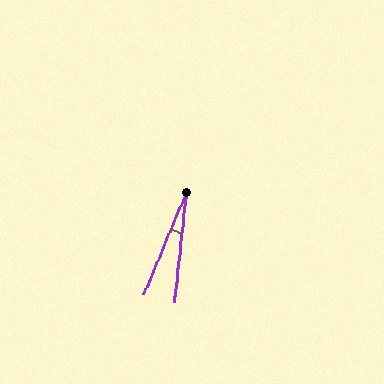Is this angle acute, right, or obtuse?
It is acute.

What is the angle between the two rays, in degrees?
Approximately 17 degrees.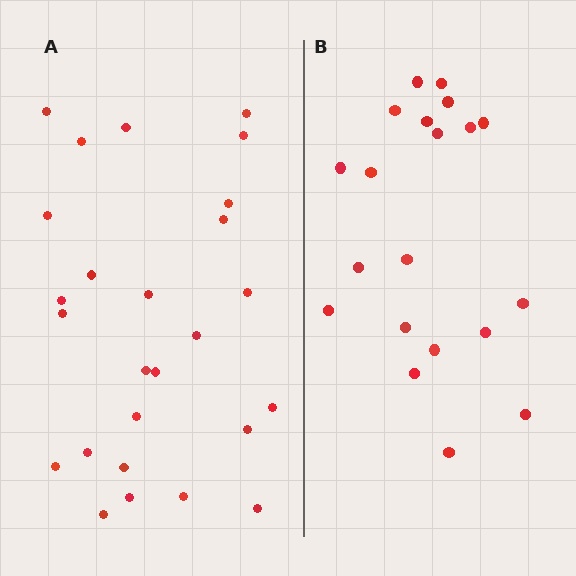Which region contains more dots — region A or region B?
Region A (the left region) has more dots.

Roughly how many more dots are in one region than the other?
Region A has about 6 more dots than region B.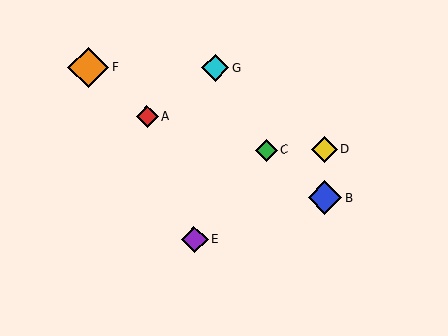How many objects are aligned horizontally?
2 objects (C, D) are aligned horizontally.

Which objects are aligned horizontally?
Objects C, D are aligned horizontally.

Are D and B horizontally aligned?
No, D is at y≈150 and B is at y≈198.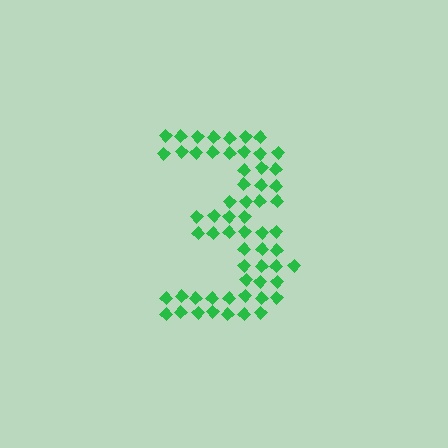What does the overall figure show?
The overall figure shows the digit 3.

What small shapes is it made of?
It is made of small diamonds.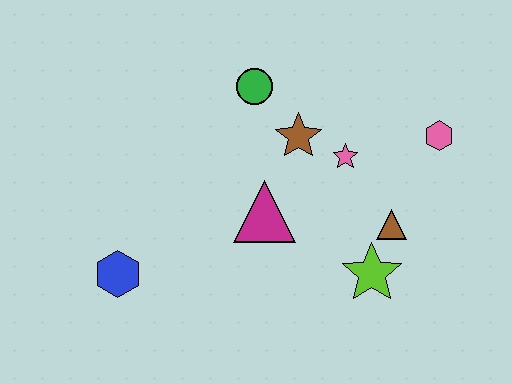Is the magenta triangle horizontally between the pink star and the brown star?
No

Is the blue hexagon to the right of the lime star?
No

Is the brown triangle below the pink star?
Yes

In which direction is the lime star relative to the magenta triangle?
The lime star is to the right of the magenta triangle.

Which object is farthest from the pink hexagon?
The blue hexagon is farthest from the pink hexagon.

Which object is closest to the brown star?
The pink star is closest to the brown star.